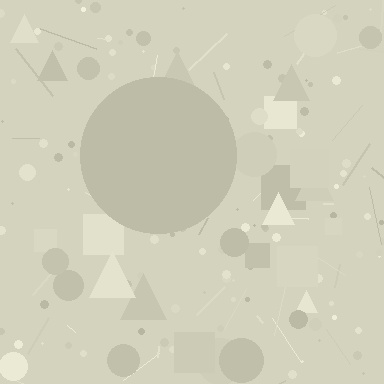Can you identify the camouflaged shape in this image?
The camouflaged shape is a circle.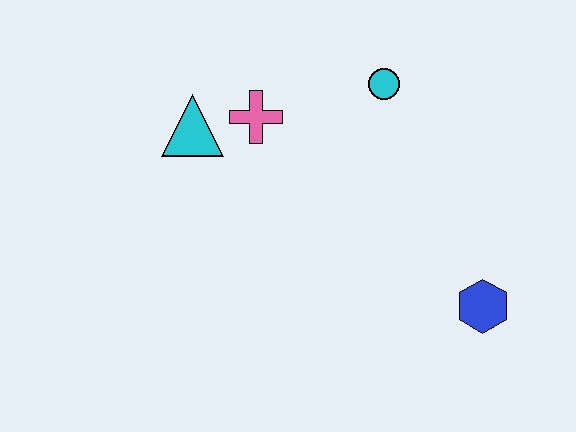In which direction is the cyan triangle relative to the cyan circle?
The cyan triangle is to the left of the cyan circle.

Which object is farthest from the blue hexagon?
The cyan triangle is farthest from the blue hexagon.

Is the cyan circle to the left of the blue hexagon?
Yes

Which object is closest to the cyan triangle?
The pink cross is closest to the cyan triangle.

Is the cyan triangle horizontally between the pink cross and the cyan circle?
No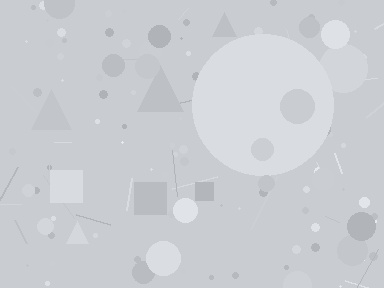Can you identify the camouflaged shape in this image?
The camouflaged shape is a circle.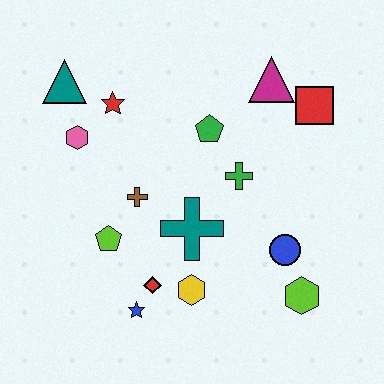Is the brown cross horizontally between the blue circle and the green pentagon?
No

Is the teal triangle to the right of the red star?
No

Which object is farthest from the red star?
The lime hexagon is farthest from the red star.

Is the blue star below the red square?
Yes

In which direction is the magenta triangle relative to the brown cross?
The magenta triangle is to the right of the brown cross.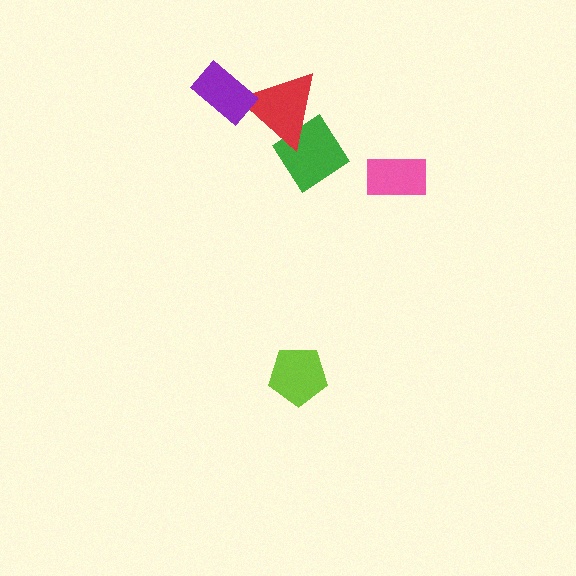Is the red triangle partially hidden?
Yes, it is partially covered by another shape.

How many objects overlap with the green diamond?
1 object overlaps with the green diamond.